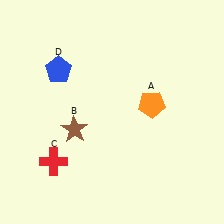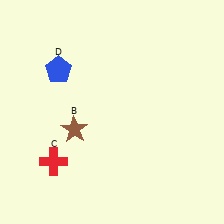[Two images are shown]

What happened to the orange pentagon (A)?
The orange pentagon (A) was removed in Image 2. It was in the top-right area of Image 1.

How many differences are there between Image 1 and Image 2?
There is 1 difference between the two images.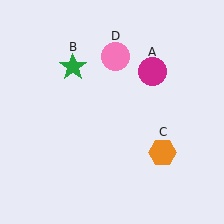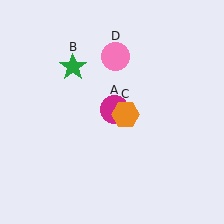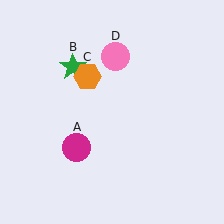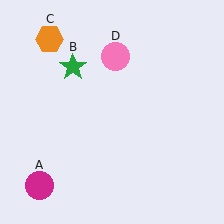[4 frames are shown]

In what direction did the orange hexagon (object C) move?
The orange hexagon (object C) moved up and to the left.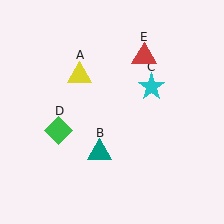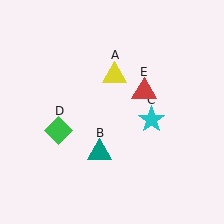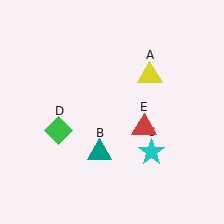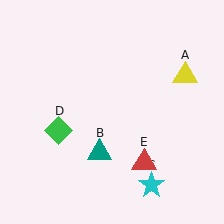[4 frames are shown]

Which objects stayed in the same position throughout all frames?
Teal triangle (object B) and green diamond (object D) remained stationary.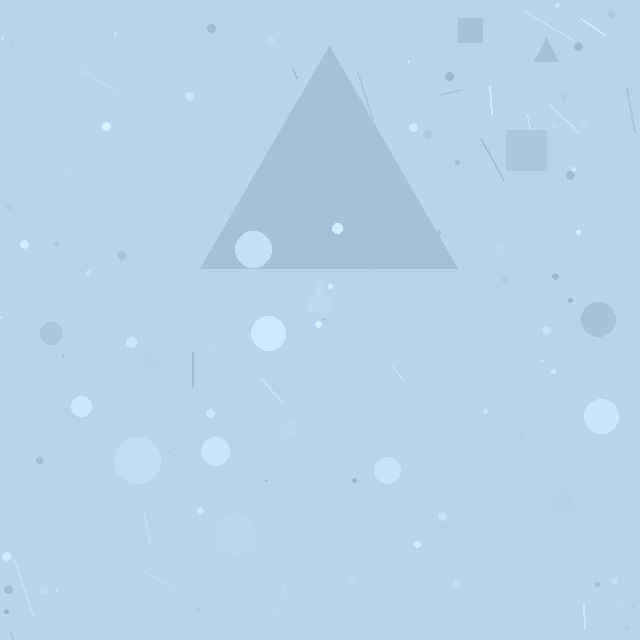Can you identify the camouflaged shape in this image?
The camouflaged shape is a triangle.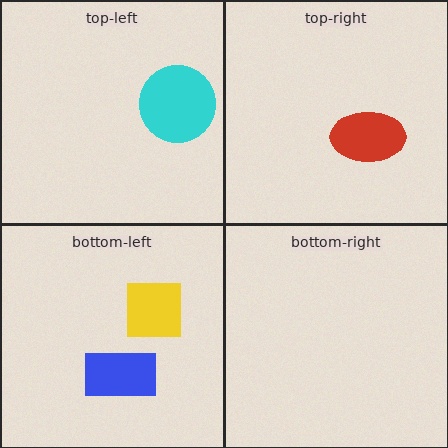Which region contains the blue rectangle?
The bottom-left region.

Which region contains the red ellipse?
The top-right region.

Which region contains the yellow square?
The bottom-left region.